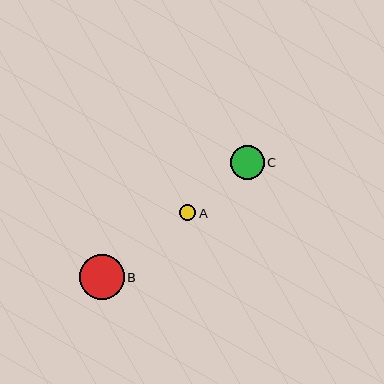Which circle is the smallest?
Circle A is the smallest with a size of approximately 16 pixels.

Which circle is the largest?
Circle B is the largest with a size of approximately 45 pixels.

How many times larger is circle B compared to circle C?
Circle B is approximately 1.3 times the size of circle C.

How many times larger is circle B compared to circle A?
Circle B is approximately 2.8 times the size of circle A.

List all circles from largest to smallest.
From largest to smallest: B, C, A.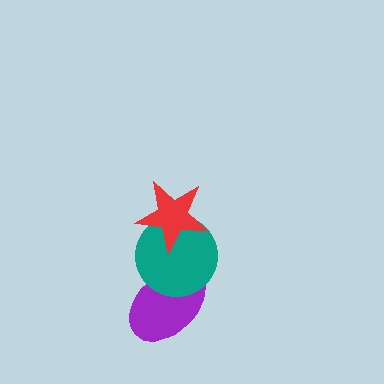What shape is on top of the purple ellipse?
The teal circle is on top of the purple ellipse.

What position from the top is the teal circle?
The teal circle is 2nd from the top.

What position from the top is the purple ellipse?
The purple ellipse is 3rd from the top.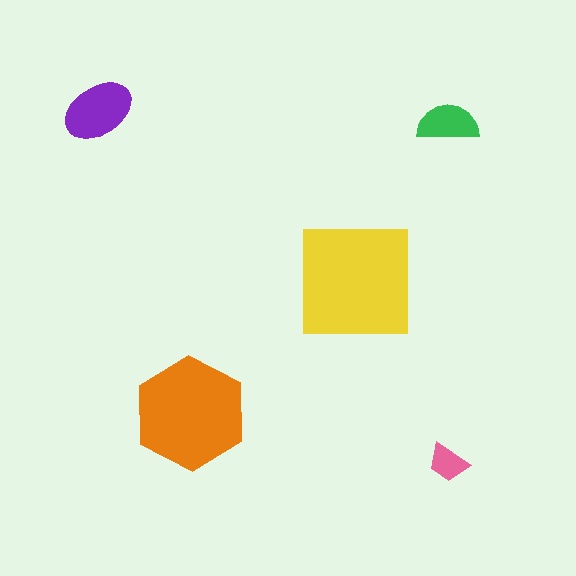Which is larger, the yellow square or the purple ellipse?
The yellow square.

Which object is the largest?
The yellow square.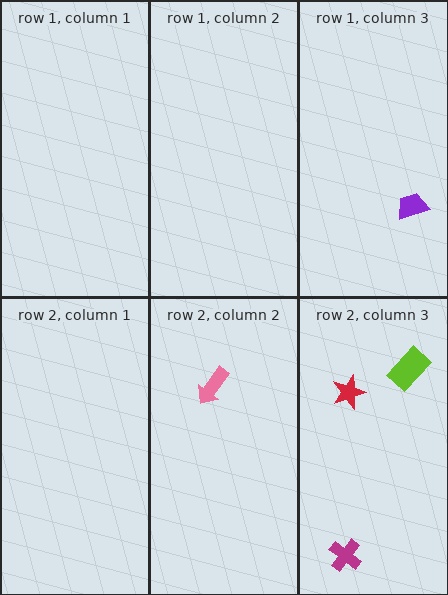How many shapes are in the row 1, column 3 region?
1.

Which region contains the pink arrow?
The row 2, column 2 region.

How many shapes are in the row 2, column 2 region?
1.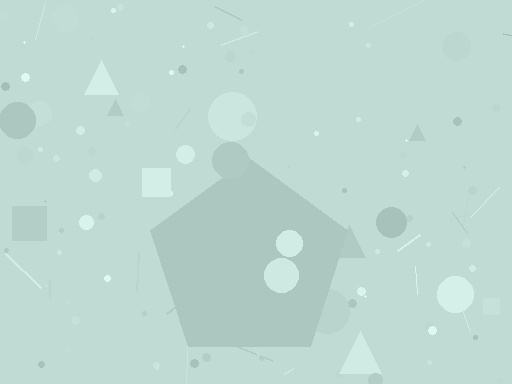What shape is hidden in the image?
A pentagon is hidden in the image.